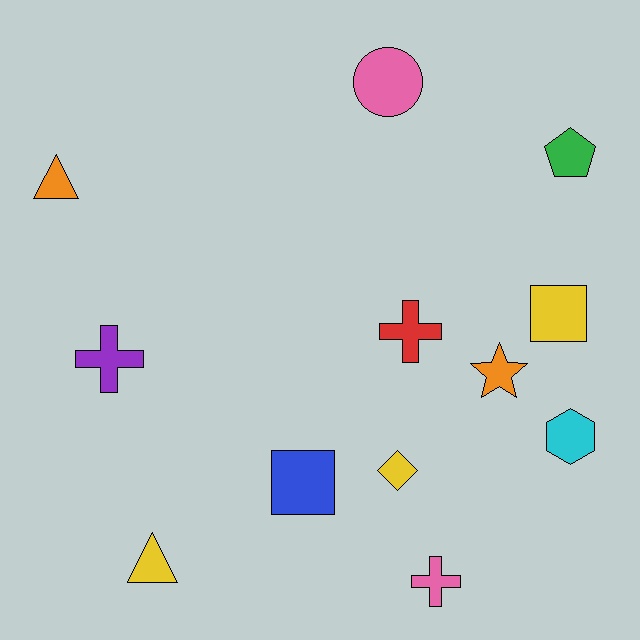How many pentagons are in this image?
There is 1 pentagon.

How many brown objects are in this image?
There are no brown objects.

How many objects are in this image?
There are 12 objects.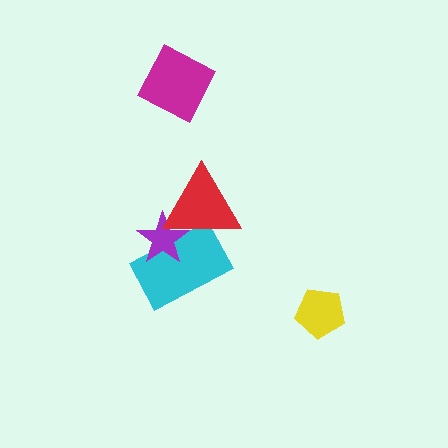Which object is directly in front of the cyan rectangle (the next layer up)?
The purple star is directly in front of the cyan rectangle.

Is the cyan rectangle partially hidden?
Yes, it is partially covered by another shape.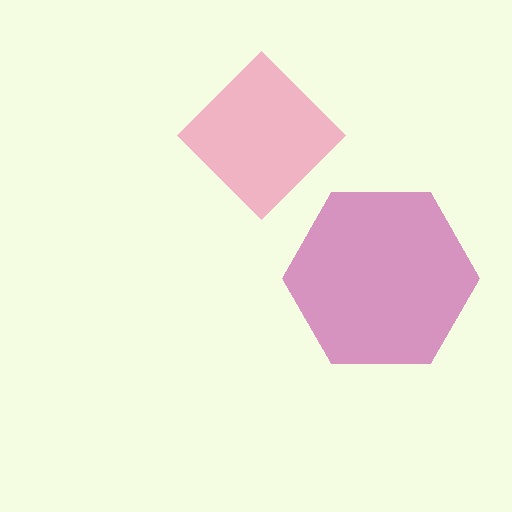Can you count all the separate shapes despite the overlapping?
Yes, there are 2 separate shapes.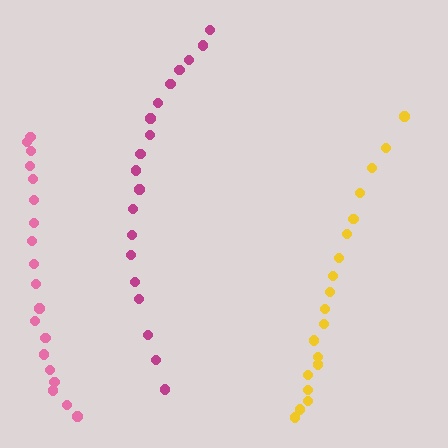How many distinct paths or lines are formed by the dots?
There are 3 distinct paths.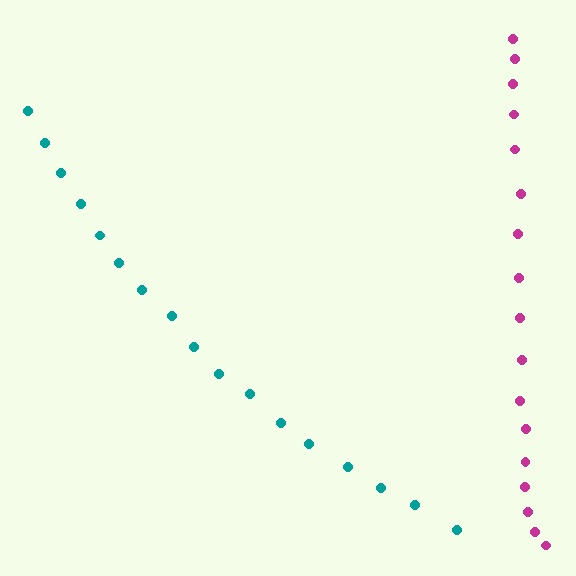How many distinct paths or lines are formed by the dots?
There are 2 distinct paths.